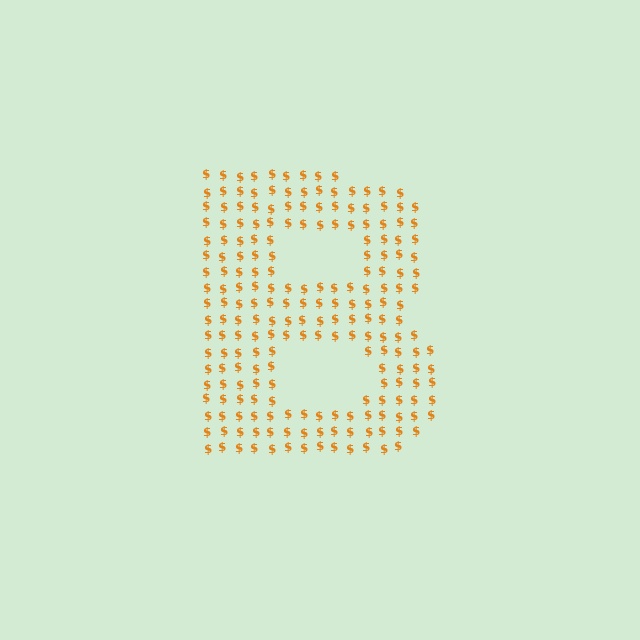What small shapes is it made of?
It is made of small dollar signs.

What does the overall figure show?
The overall figure shows the letter B.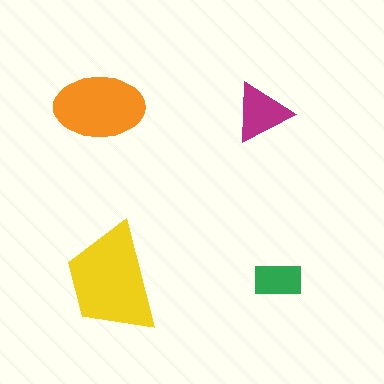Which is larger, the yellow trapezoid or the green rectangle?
The yellow trapezoid.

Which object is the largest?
The yellow trapezoid.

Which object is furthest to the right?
The green rectangle is rightmost.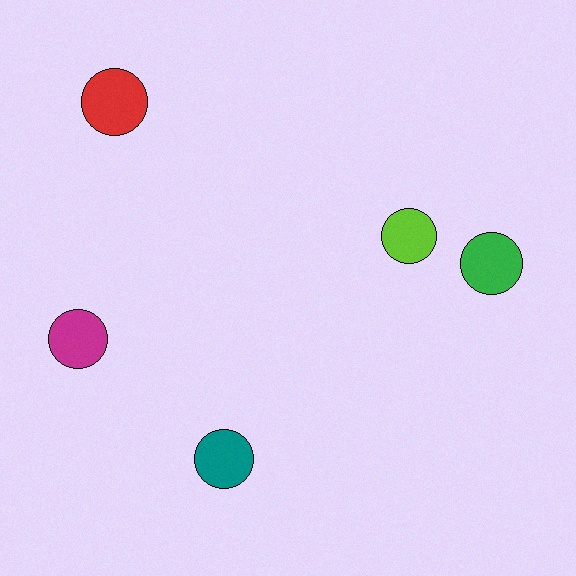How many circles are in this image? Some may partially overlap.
There are 5 circles.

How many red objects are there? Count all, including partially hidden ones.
There is 1 red object.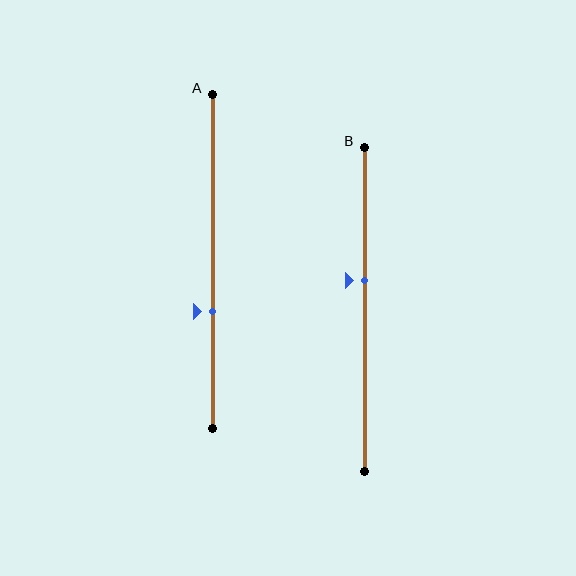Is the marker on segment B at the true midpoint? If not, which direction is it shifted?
No, the marker on segment B is shifted upward by about 9% of the segment length.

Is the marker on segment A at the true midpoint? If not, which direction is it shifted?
No, the marker on segment A is shifted downward by about 15% of the segment length.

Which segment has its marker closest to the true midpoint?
Segment B has its marker closest to the true midpoint.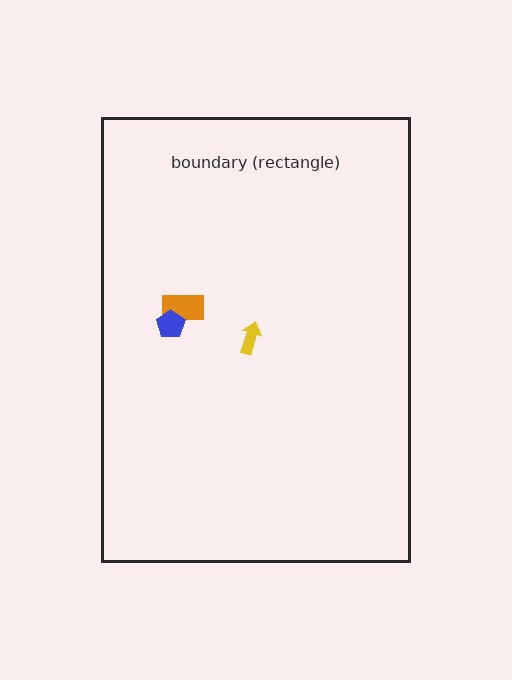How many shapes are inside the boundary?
3 inside, 0 outside.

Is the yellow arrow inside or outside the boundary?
Inside.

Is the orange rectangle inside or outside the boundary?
Inside.